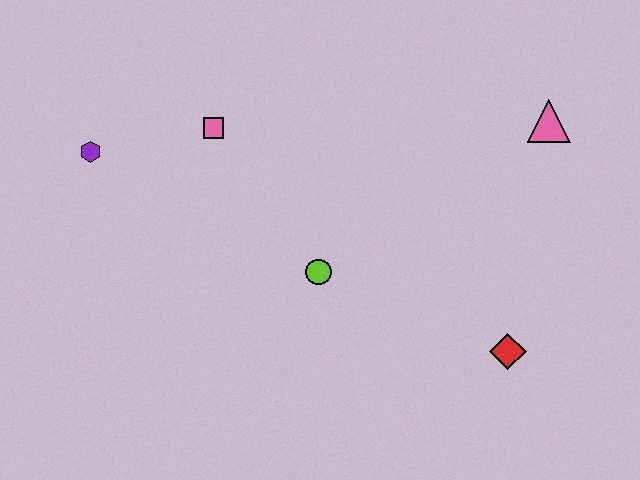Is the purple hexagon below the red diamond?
No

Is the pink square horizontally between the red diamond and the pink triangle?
No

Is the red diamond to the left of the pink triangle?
Yes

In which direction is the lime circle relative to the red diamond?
The lime circle is to the left of the red diamond.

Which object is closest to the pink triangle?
The red diamond is closest to the pink triangle.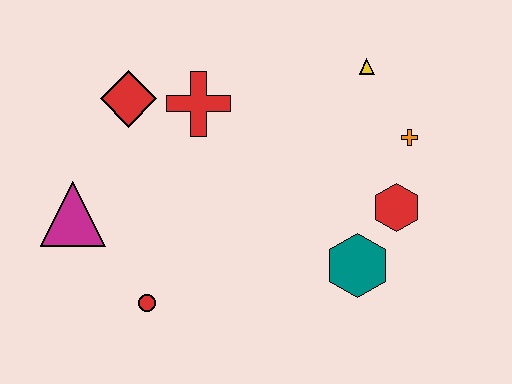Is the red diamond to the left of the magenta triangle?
No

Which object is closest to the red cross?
The red diamond is closest to the red cross.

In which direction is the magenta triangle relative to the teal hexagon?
The magenta triangle is to the left of the teal hexagon.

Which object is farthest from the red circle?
The yellow triangle is farthest from the red circle.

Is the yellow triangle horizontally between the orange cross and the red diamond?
Yes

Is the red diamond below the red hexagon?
No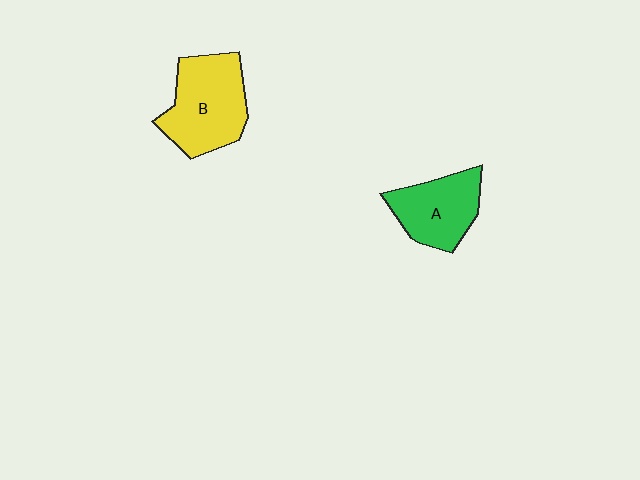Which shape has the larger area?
Shape B (yellow).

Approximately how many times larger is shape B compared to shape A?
Approximately 1.3 times.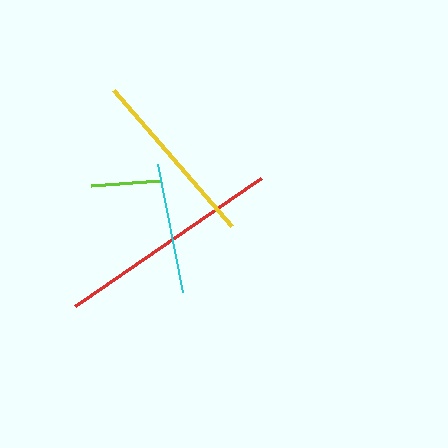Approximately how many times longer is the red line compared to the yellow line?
The red line is approximately 1.3 times the length of the yellow line.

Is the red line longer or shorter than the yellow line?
The red line is longer than the yellow line.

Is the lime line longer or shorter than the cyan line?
The cyan line is longer than the lime line.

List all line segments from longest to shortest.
From longest to shortest: red, yellow, cyan, lime.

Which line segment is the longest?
The red line is the longest at approximately 226 pixels.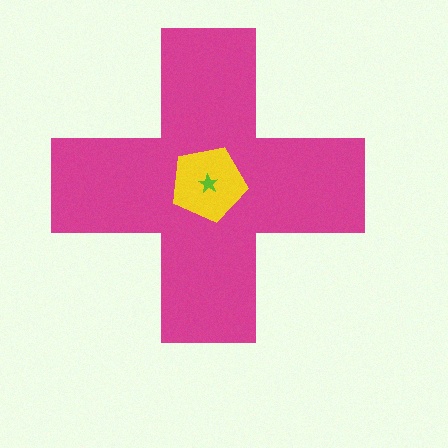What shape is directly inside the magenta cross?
The yellow pentagon.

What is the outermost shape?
The magenta cross.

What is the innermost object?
The lime star.